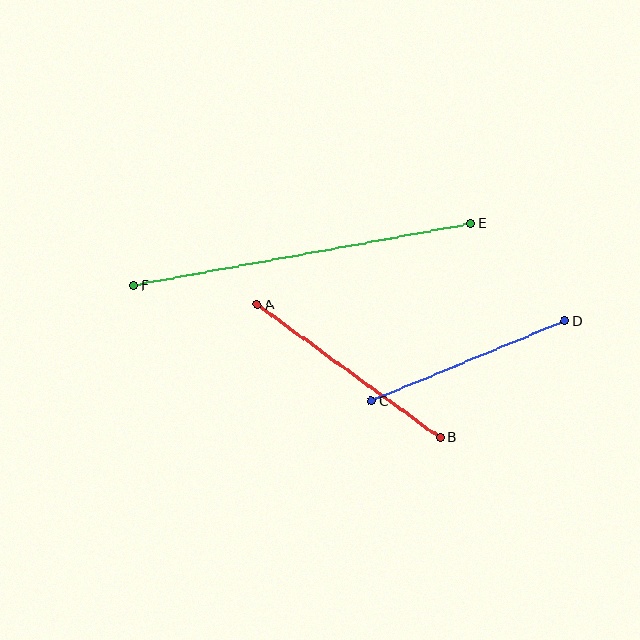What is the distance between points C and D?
The distance is approximately 209 pixels.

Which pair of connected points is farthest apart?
Points E and F are farthest apart.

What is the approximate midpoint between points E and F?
The midpoint is at approximately (302, 255) pixels.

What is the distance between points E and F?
The distance is approximately 343 pixels.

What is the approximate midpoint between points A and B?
The midpoint is at approximately (349, 371) pixels.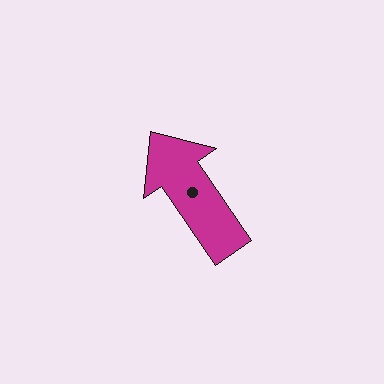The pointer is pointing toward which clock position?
Roughly 11 o'clock.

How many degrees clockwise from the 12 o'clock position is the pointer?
Approximately 326 degrees.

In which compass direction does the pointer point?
Northwest.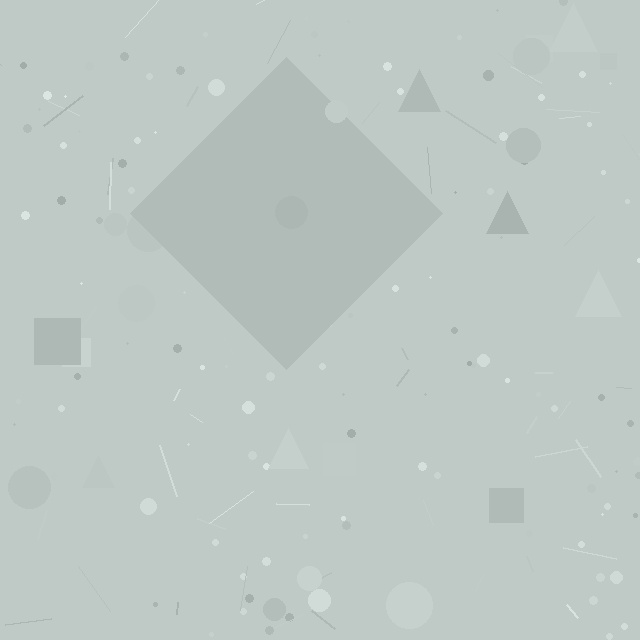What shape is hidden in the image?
A diamond is hidden in the image.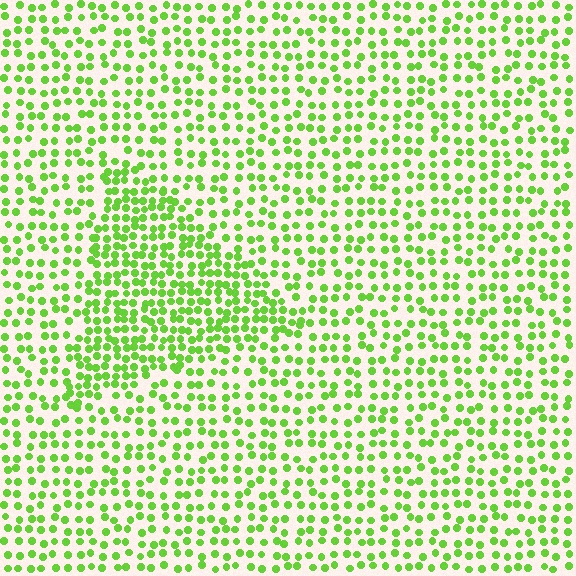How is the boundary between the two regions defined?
The boundary is defined by a change in element density (approximately 1.7x ratio). All elements are the same color, size, and shape.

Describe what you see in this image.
The image contains small lime elements arranged at two different densities. A triangle-shaped region is visible where the elements are more densely packed than the surrounding area.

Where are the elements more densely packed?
The elements are more densely packed inside the triangle boundary.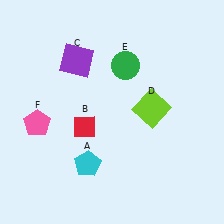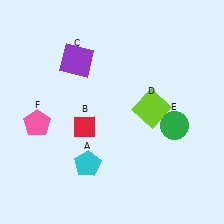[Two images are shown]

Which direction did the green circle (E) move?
The green circle (E) moved down.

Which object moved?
The green circle (E) moved down.